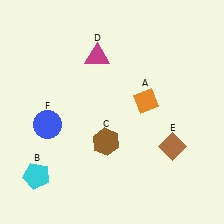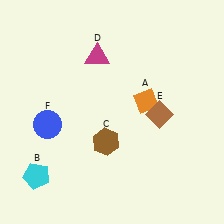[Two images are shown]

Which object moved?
The brown diamond (E) moved up.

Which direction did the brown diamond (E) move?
The brown diamond (E) moved up.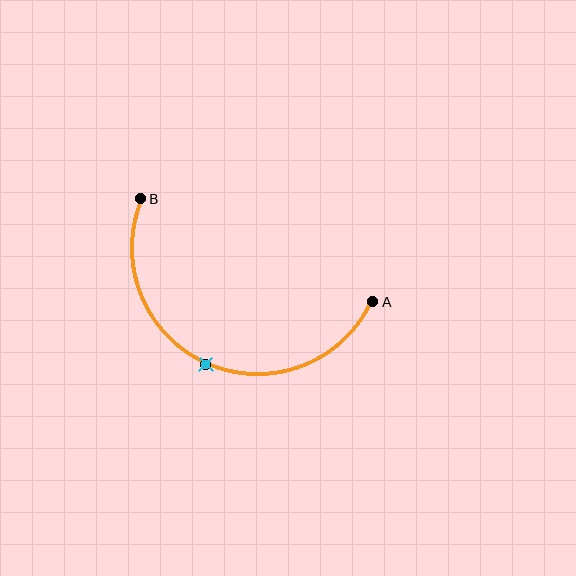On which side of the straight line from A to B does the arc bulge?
The arc bulges below the straight line connecting A and B.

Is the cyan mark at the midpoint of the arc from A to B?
Yes. The cyan mark lies on the arc at equal arc-length from both A and B — it is the arc midpoint.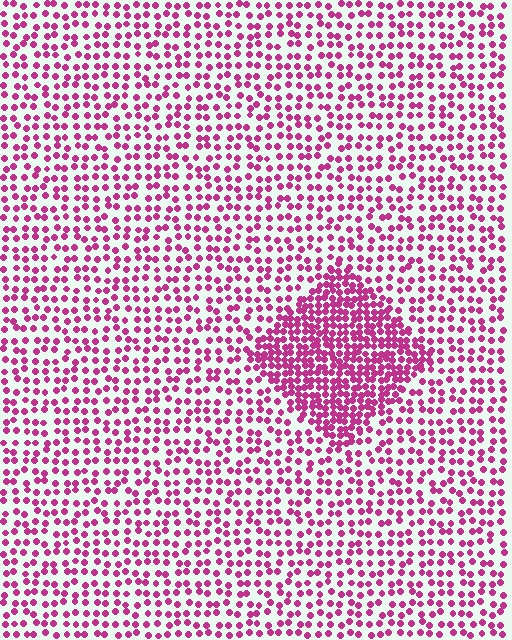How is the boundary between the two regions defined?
The boundary is defined by a change in element density (approximately 2.2x ratio). All elements are the same color, size, and shape.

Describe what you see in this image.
The image contains small magenta elements arranged at two different densities. A diamond-shaped region is visible where the elements are more densely packed than the surrounding area.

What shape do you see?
I see a diamond.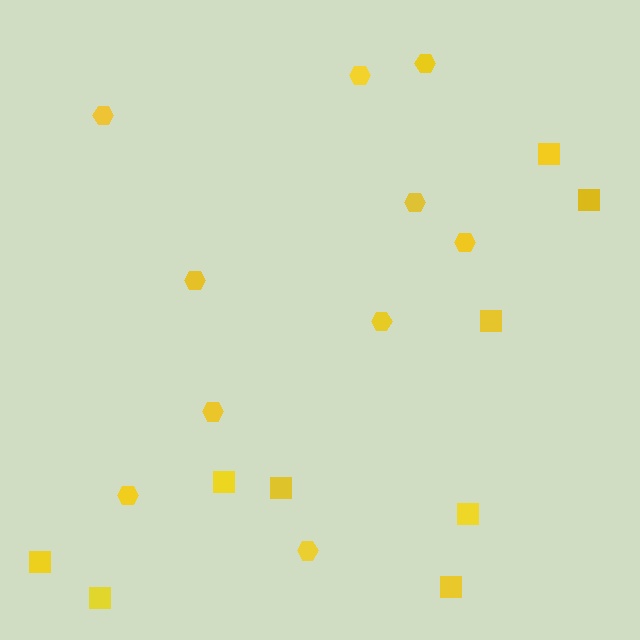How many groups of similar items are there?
There are 2 groups: one group of squares (9) and one group of hexagons (10).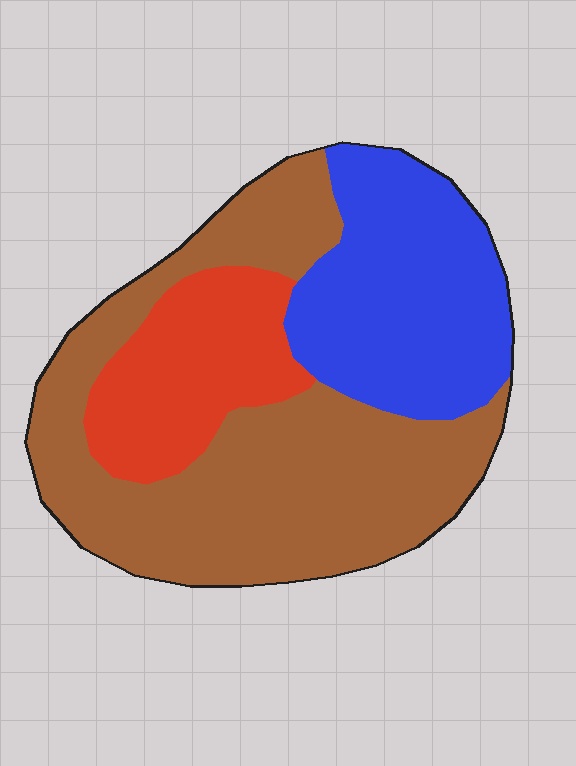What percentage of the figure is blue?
Blue takes up between a sixth and a third of the figure.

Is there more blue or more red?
Blue.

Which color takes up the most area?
Brown, at roughly 50%.